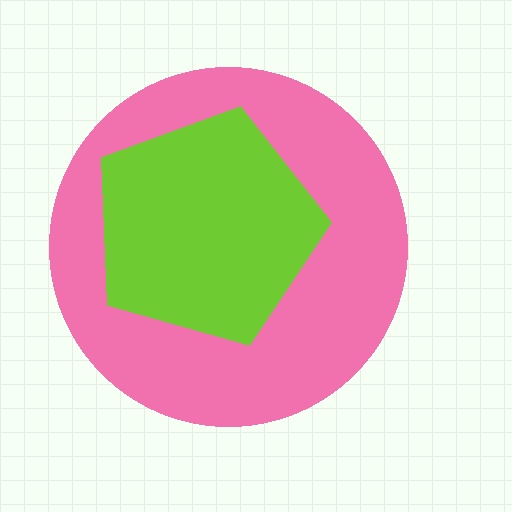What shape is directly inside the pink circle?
The lime pentagon.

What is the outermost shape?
The pink circle.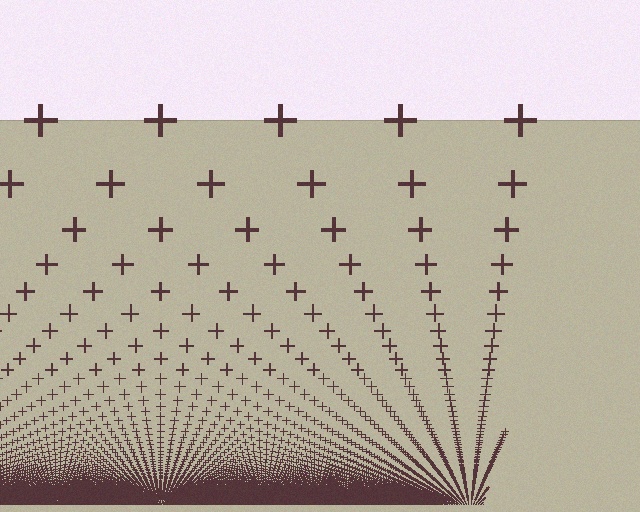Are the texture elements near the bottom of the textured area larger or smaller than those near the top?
Smaller. The gradient is inverted — elements near the bottom are smaller and denser.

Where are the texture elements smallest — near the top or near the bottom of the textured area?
Near the bottom.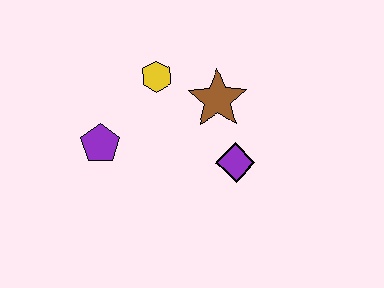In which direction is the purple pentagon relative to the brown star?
The purple pentagon is to the left of the brown star.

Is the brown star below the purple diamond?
No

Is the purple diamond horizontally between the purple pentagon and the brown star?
No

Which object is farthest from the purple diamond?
The purple pentagon is farthest from the purple diamond.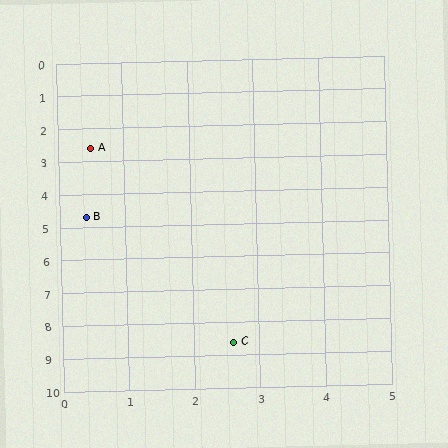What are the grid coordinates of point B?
Point B is at approximately (0.4, 4.7).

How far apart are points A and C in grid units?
Points A and C are about 6.4 grid units apart.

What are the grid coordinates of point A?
Point A is at approximately (0.5, 2.6).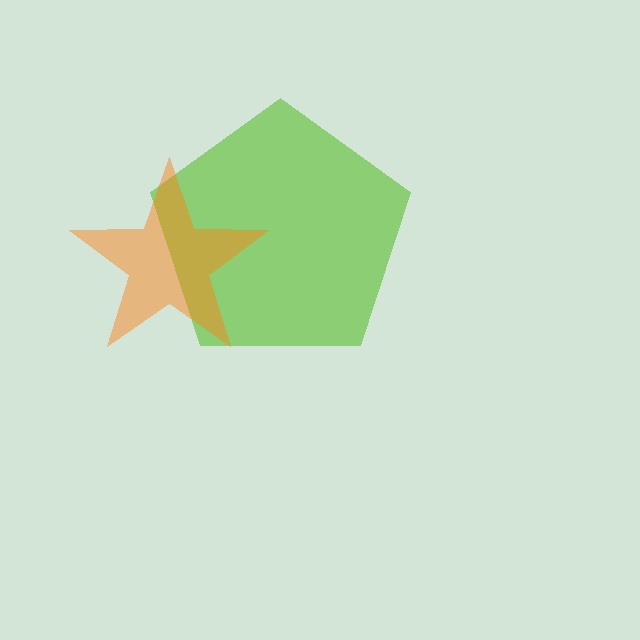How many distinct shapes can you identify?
There are 2 distinct shapes: a lime pentagon, an orange star.